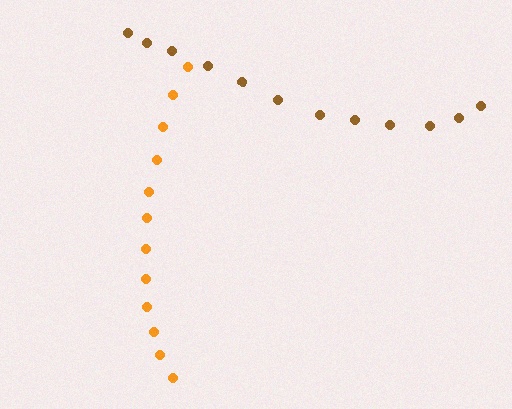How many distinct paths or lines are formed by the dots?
There are 2 distinct paths.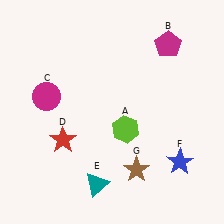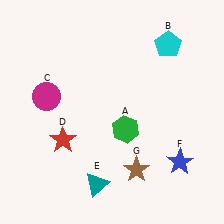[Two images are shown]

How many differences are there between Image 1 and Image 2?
There are 2 differences between the two images.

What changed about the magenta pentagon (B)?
In Image 1, B is magenta. In Image 2, it changed to cyan.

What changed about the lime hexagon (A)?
In Image 1, A is lime. In Image 2, it changed to green.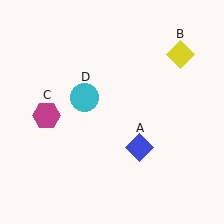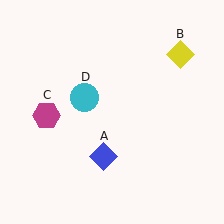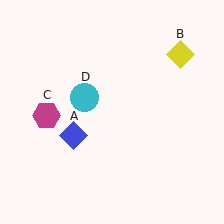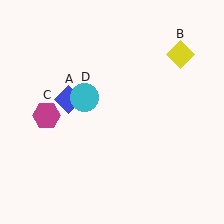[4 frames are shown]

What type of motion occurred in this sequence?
The blue diamond (object A) rotated clockwise around the center of the scene.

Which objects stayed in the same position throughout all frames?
Yellow diamond (object B) and magenta hexagon (object C) and cyan circle (object D) remained stationary.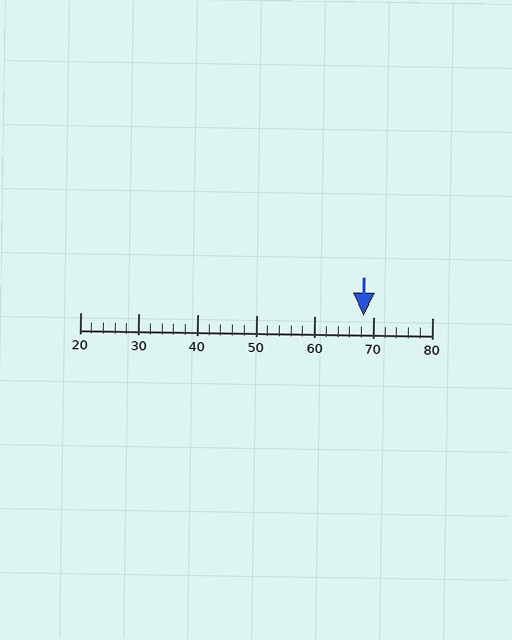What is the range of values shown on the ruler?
The ruler shows values from 20 to 80.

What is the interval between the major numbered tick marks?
The major tick marks are spaced 10 units apart.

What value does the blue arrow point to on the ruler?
The blue arrow points to approximately 68.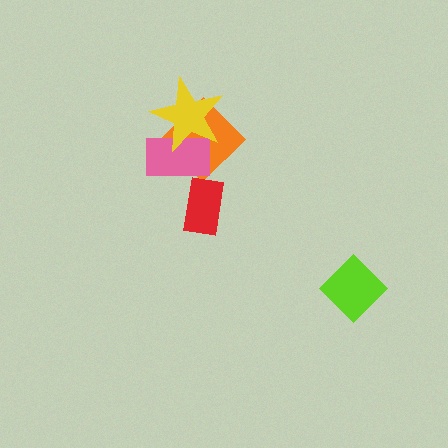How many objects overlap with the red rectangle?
0 objects overlap with the red rectangle.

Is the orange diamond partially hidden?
Yes, it is partially covered by another shape.